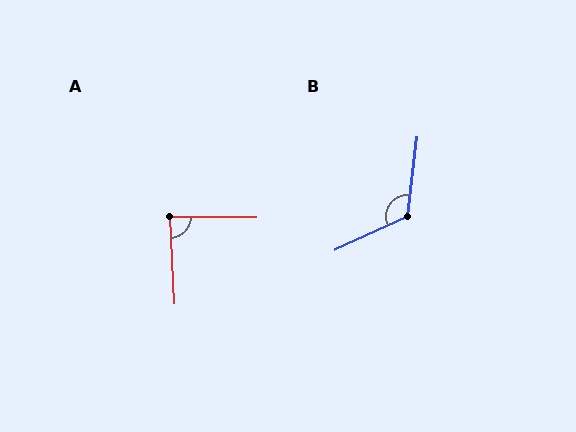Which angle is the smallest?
A, at approximately 87 degrees.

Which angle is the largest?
B, at approximately 122 degrees.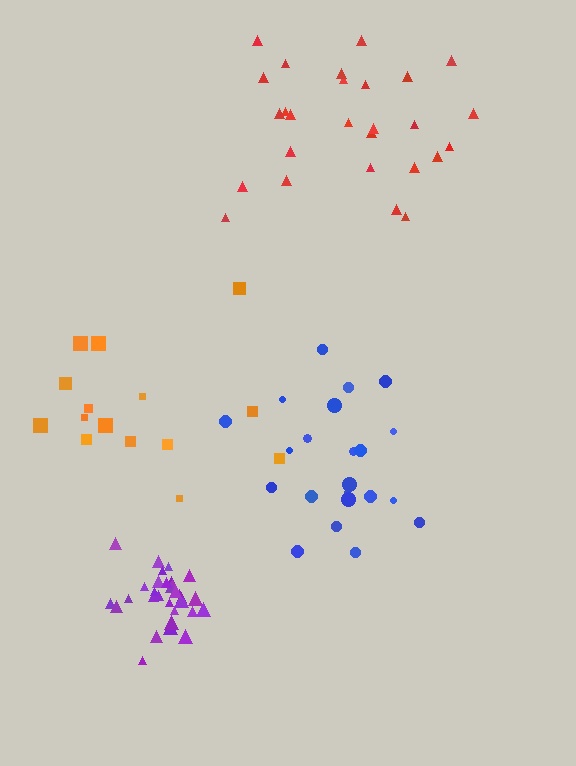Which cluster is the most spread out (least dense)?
Orange.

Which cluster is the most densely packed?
Purple.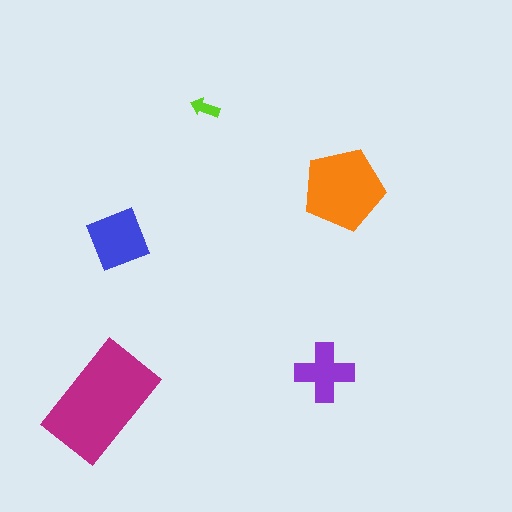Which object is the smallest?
The lime arrow.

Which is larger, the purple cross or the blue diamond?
The blue diamond.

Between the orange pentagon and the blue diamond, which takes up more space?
The orange pentagon.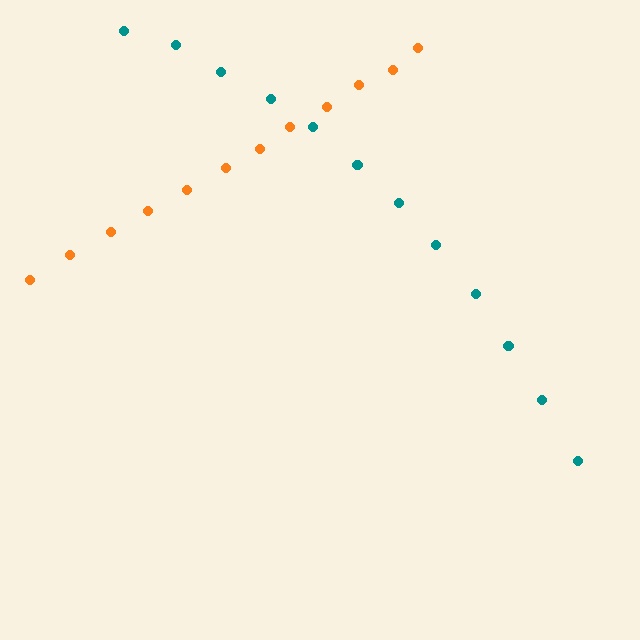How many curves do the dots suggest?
There are 2 distinct paths.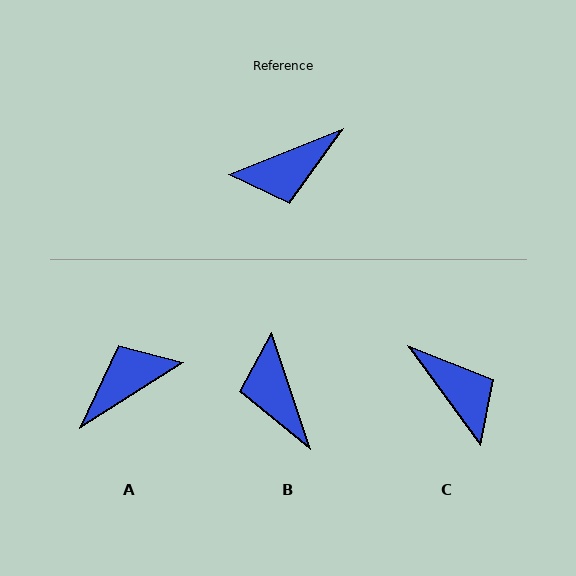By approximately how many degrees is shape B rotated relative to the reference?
Approximately 93 degrees clockwise.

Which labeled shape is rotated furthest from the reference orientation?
A, about 169 degrees away.